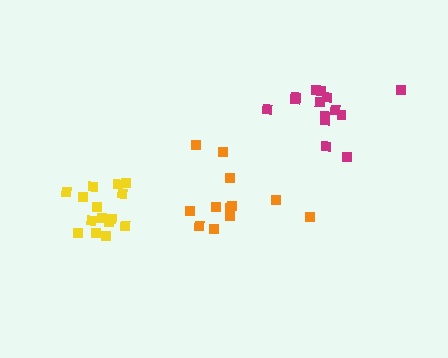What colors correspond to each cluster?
The clusters are colored: yellow, magenta, orange.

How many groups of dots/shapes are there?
There are 3 groups.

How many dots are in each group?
Group 1: 15 dots, Group 2: 14 dots, Group 3: 12 dots (41 total).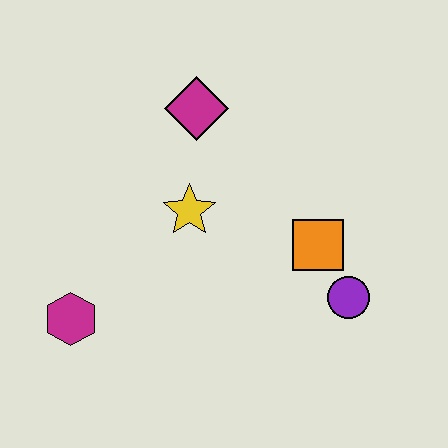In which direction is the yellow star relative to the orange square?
The yellow star is to the left of the orange square.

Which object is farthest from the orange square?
The magenta hexagon is farthest from the orange square.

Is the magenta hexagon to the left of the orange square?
Yes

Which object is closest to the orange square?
The purple circle is closest to the orange square.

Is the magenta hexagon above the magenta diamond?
No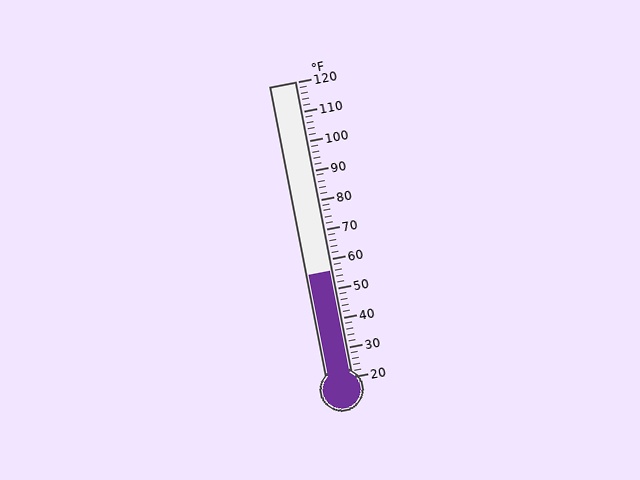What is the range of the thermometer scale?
The thermometer scale ranges from 20°F to 120°F.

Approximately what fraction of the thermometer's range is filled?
The thermometer is filled to approximately 35% of its range.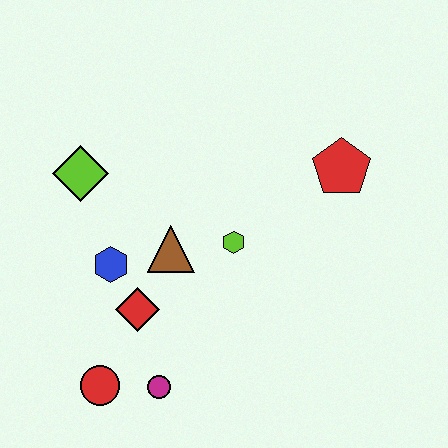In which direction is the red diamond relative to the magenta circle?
The red diamond is above the magenta circle.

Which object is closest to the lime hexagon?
The brown triangle is closest to the lime hexagon.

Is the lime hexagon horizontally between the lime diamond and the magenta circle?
No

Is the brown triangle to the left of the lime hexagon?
Yes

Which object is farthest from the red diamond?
The red pentagon is farthest from the red diamond.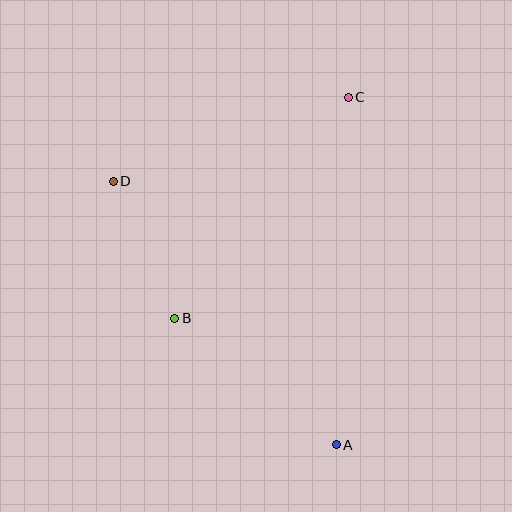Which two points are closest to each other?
Points B and D are closest to each other.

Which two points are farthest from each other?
Points A and C are farthest from each other.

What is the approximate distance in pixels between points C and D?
The distance between C and D is approximately 249 pixels.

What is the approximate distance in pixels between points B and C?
The distance between B and C is approximately 281 pixels.